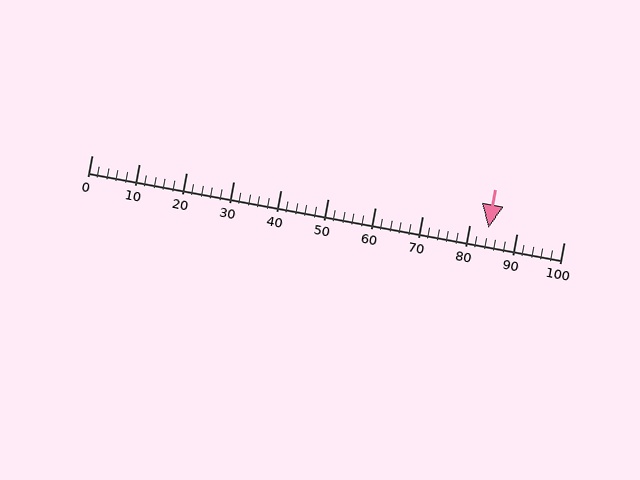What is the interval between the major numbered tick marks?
The major tick marks are spaced 10 units apart.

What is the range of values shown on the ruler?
The ruler shows values from 0 to 100.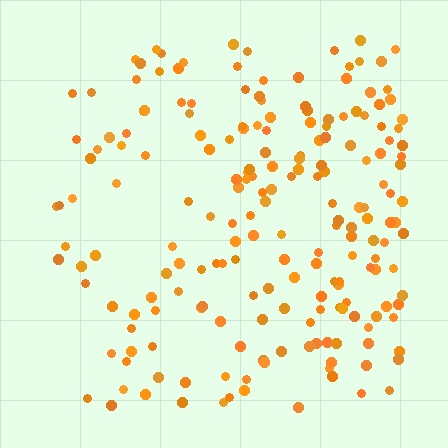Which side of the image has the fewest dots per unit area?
The left.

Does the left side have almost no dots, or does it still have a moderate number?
Still a moderate number, just noticeably fewer than the right.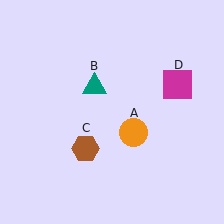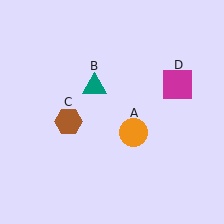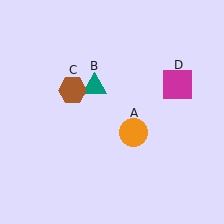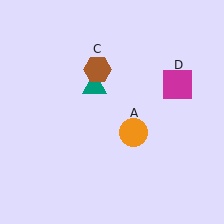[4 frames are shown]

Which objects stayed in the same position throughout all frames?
Orange circle (object A) and teal triangle (object B) and magenta square (object D) remained stationary.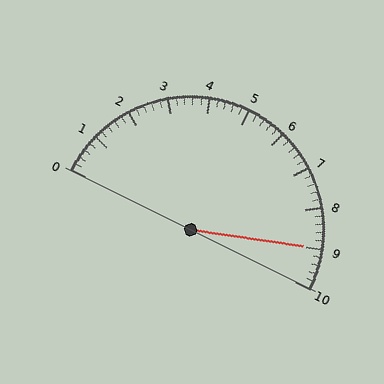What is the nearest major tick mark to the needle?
The nearest major tick mark is 9.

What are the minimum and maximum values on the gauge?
The gauge ranges from 0 to 10.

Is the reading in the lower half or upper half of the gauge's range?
The reading is in the upper half of the range (0 to 10).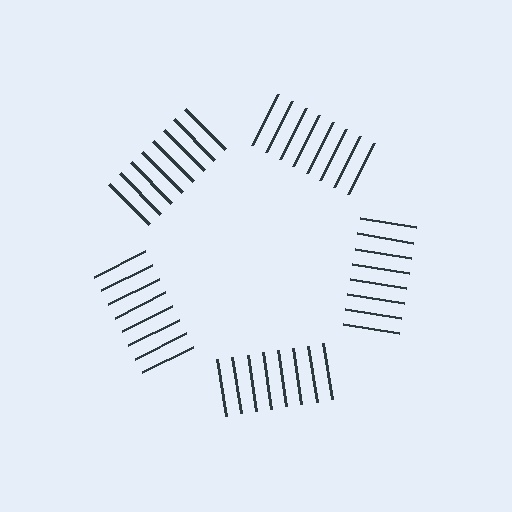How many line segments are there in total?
40 — 8 along each of the 5 edges.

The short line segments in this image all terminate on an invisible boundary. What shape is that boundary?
An illusory pentagon — the line segments terminate on its edges but no continuous stroke is drawn.